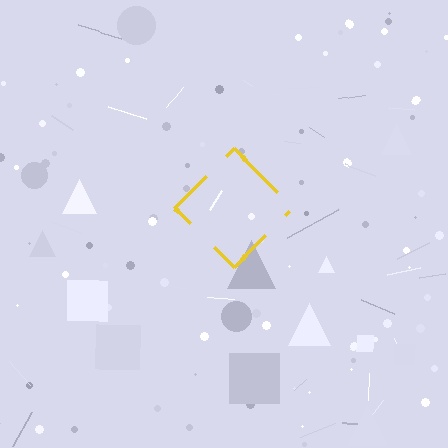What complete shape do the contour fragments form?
The contour fragments form a diamond.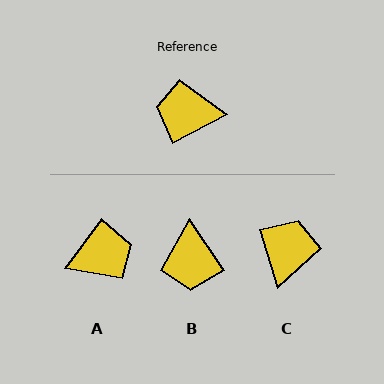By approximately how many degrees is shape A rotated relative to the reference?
Approximately 154 degrees clockwise.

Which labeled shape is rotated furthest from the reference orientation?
A, about 154 degrees away.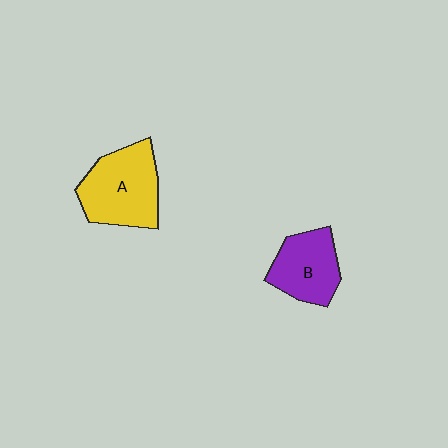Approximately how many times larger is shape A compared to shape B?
Approximately 1.3 times.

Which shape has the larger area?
Shape A (yellow).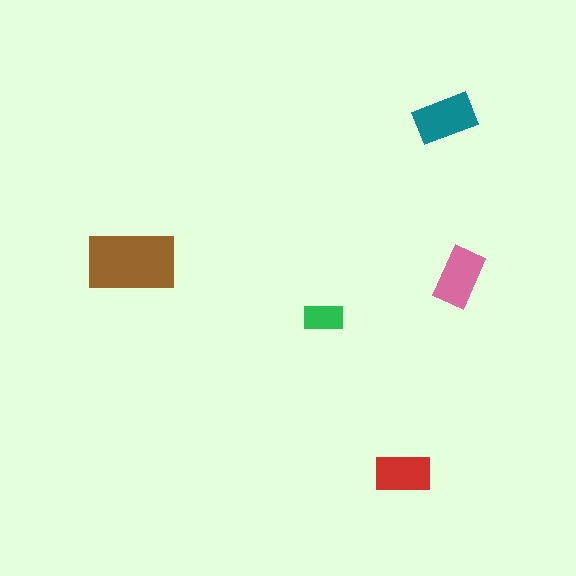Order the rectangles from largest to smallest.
the brown one, the teal one, the pink one, the red one, the green one.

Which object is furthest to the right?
The pink rectangle is rightmost.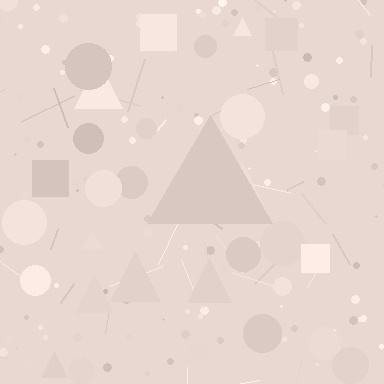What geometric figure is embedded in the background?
A triangle is embedded in the background.